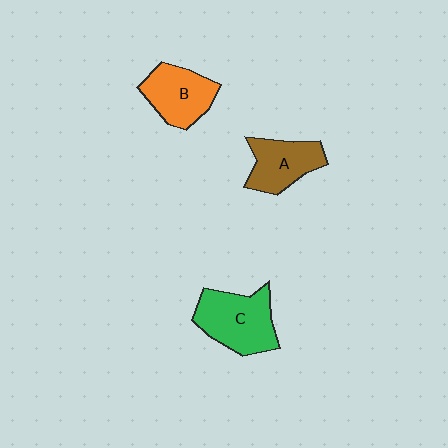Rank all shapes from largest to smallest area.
From largest to smallest: C (green), B (orange), A (brown).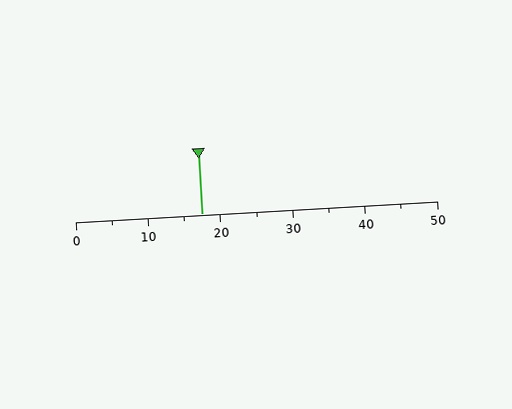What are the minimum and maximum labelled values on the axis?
The axis runs from 0 to 50.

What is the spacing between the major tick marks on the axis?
The major ticks are spaced 10 apart.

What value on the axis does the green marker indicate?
The marker indicates approximately 17.5.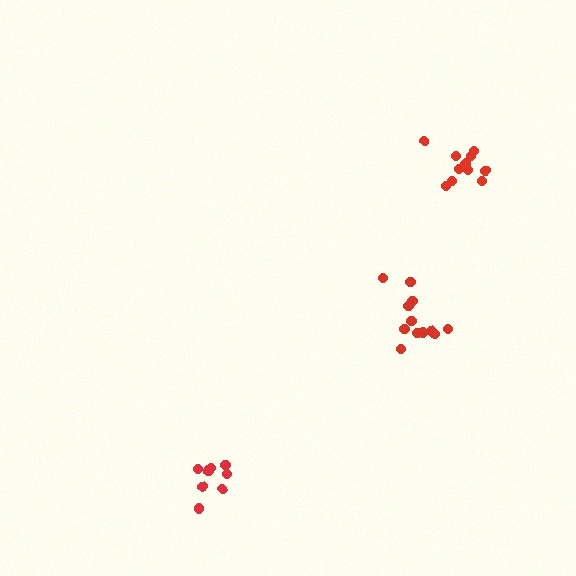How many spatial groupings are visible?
There are 3 spatial groupings.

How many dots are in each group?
Group 1: 12 dots, Group 2: 12 dots, Group 3: 8 dots (32 total).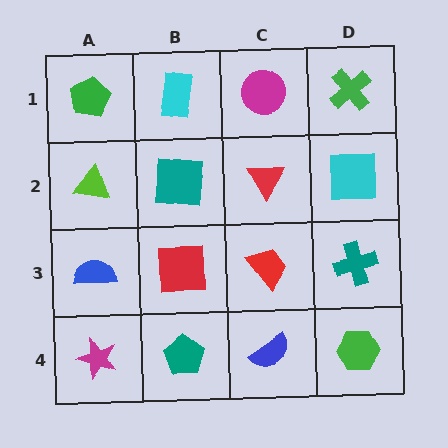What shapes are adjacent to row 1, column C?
A red triangle (row 2, column C), a cyan rectangle (row 1, column B), a green cross (row 1, column D).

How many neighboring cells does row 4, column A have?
2.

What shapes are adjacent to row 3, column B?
A teal square (row 2, column B), a teal pentagon (row 4, column B), a blue semicircle (row 3, column A), a red trapezoid (row 3, column C).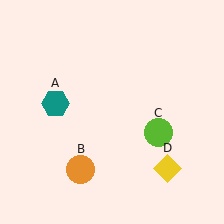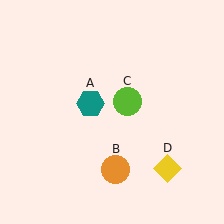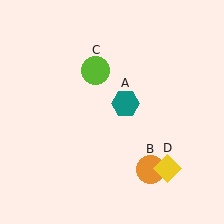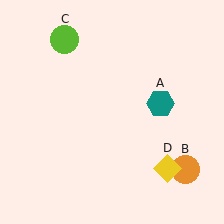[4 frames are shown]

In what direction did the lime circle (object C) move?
The lime circle (object C) moved up and to the left.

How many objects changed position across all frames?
3 objects changed position: teal hexagon (object A), orange circle (object B), lime circle (object C).